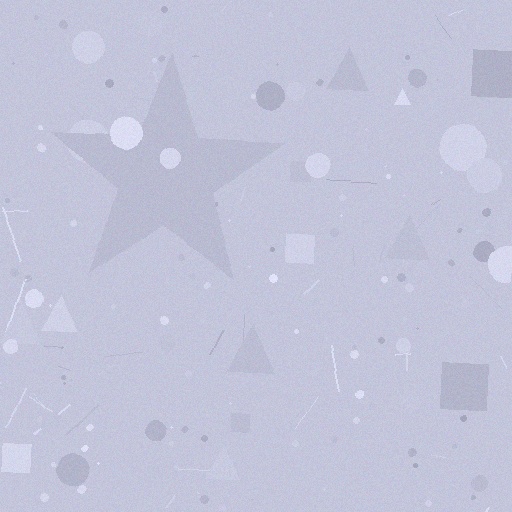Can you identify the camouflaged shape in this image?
The camouflaged shape is a star.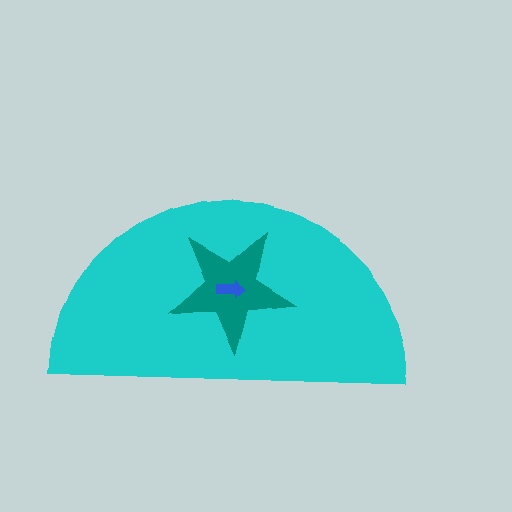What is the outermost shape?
The cyan semicircle.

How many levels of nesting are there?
3.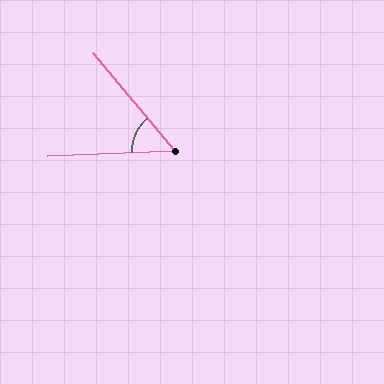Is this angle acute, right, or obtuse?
It is acute.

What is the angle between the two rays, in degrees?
Approximately 52 degrees.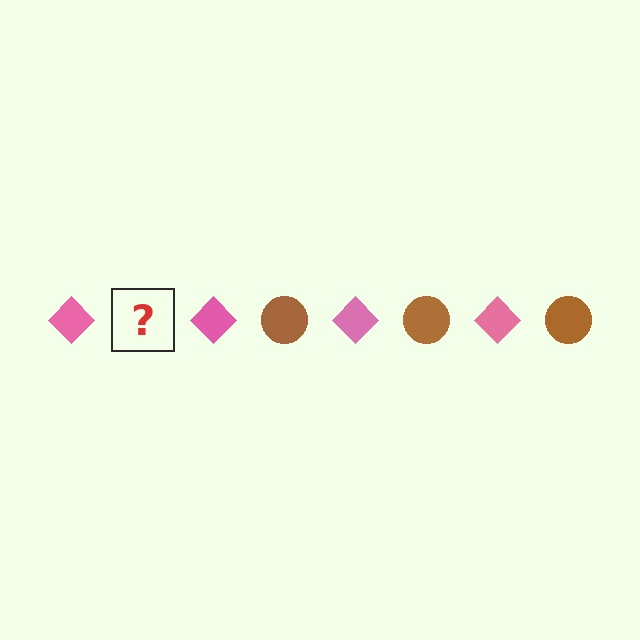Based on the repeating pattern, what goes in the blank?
The blank should be a brown circle.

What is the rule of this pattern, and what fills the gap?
The rule is that the pattern alternates between pink diamond and brown circle. The gap should be filled with a brown circle.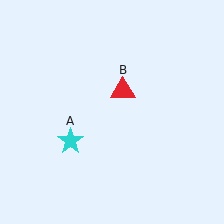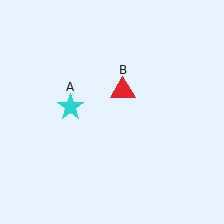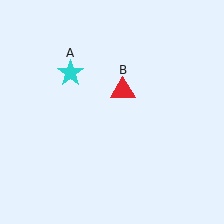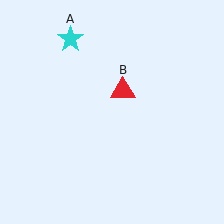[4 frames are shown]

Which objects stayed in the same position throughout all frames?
Red triangle (object B) remained stationary.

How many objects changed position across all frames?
1 object changed position: cyan star (object A).